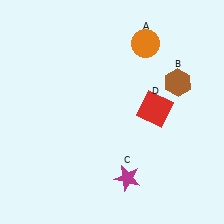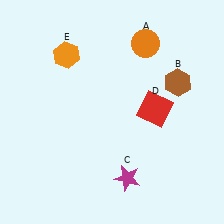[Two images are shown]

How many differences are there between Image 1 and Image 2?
There is 1 difference between the two images.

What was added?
An orange hexagon (E) was added in Image 2.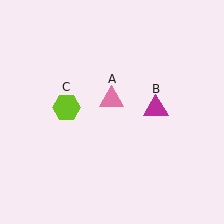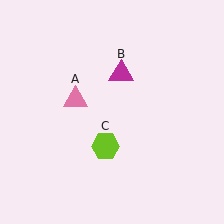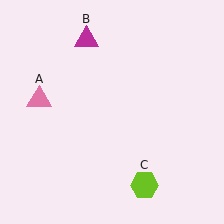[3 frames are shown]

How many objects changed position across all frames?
3 objects changed position: pink triangle (object A), magenta triangle (object B), lime hexagon (object C).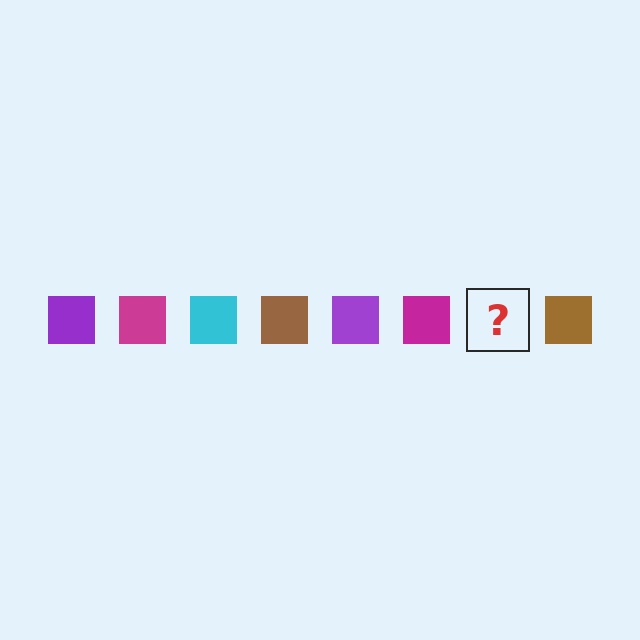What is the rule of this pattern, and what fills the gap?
The rule is that the pattern cycles through purple, magenta, cyan, brown squares. The gap should be filled with a cyan square.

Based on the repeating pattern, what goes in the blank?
The blank should be a cyan square.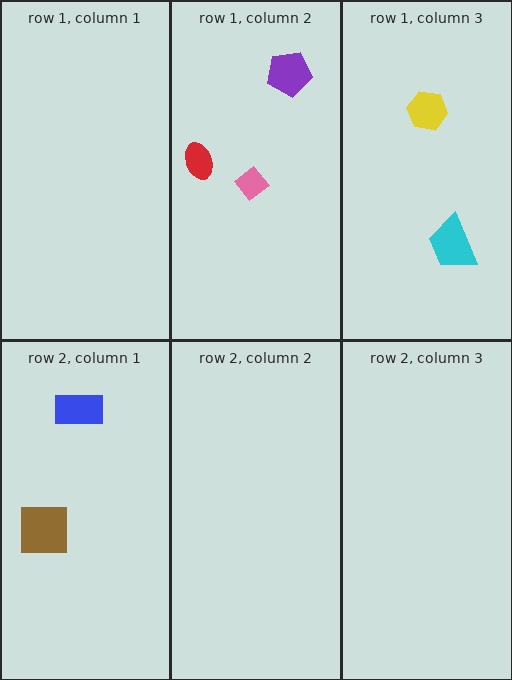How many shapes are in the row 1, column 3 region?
2.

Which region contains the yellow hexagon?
The row 1, column 3 region.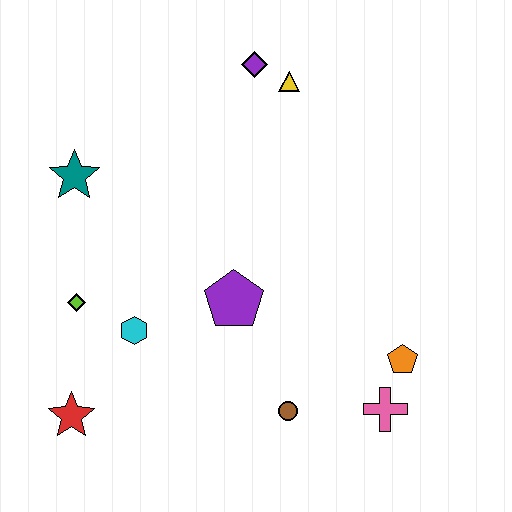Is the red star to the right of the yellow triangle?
No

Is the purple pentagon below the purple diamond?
Yes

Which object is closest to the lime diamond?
The cyan hexagon is closest to the lime diamond.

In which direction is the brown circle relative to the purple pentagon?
The brown circle is below the purple pentagon.